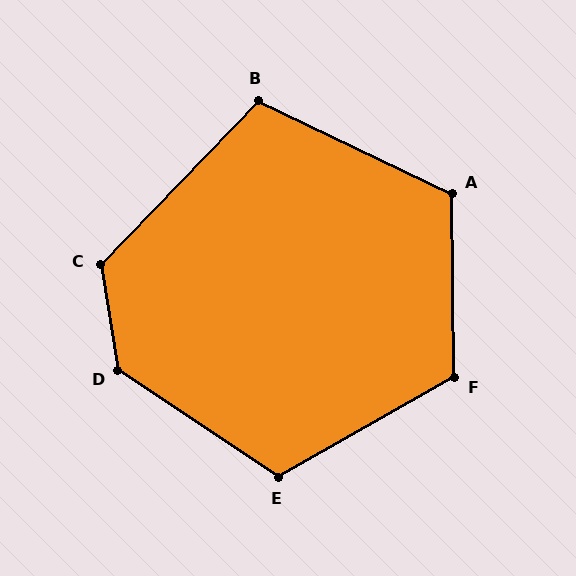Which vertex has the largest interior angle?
D, at approximately 133 degrees.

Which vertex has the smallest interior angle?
B, at approximately 108 degrees.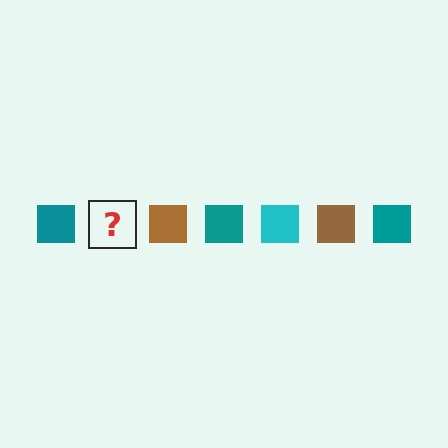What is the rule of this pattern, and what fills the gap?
The rule is that the pattern cycles through teal, cyan, brown squares. The gap should be filled with a cyan square.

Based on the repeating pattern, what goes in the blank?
The blank should be a cyan square.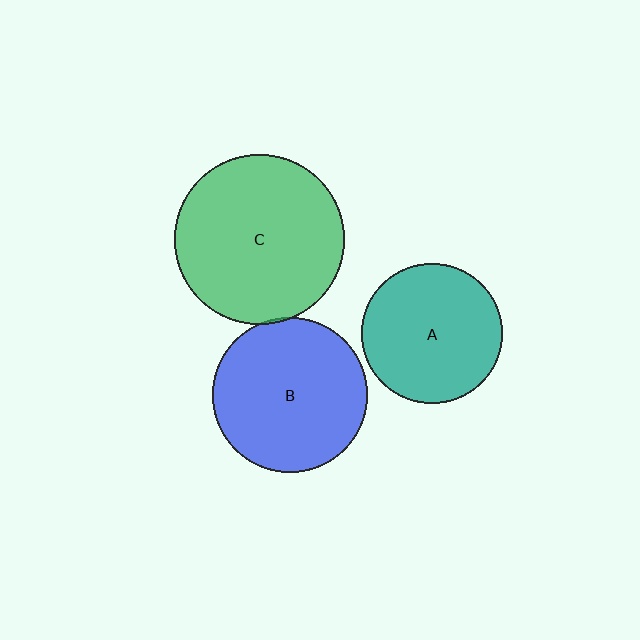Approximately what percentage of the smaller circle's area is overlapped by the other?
Approximately 5%.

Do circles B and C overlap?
Yes.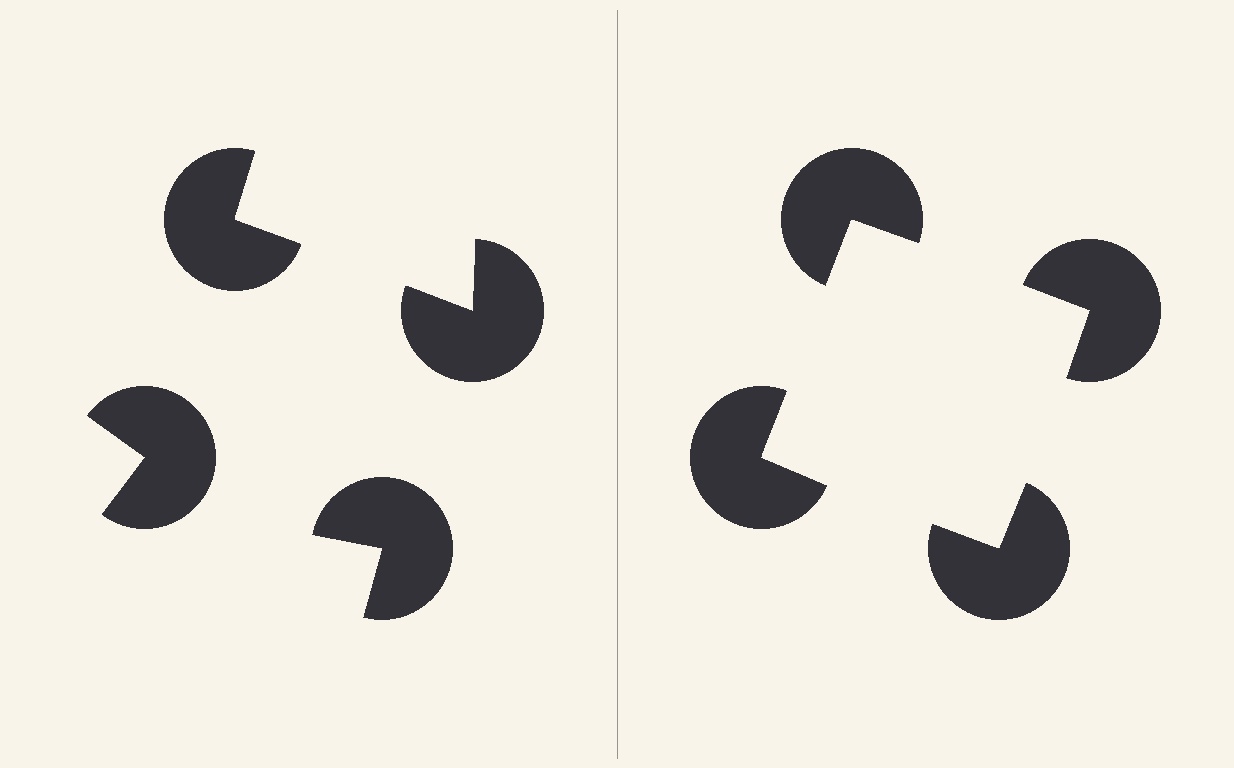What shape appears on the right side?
An illusory square.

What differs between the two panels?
The pac-man discs are positioned identically on both sides; only the wedge orientations differ. On the right they align to a square; on the left they are misaligned.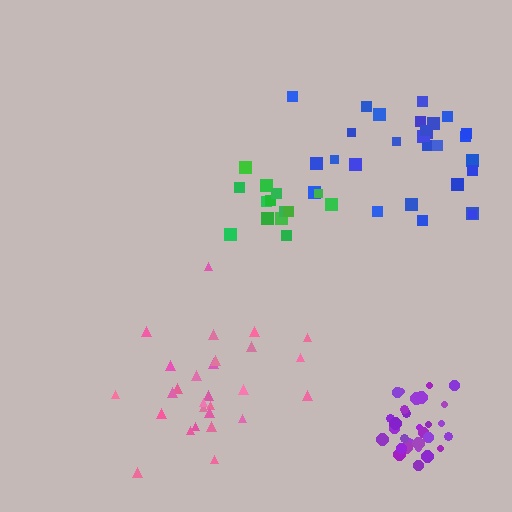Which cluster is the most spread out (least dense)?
Blue.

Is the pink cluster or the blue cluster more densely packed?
Pink.